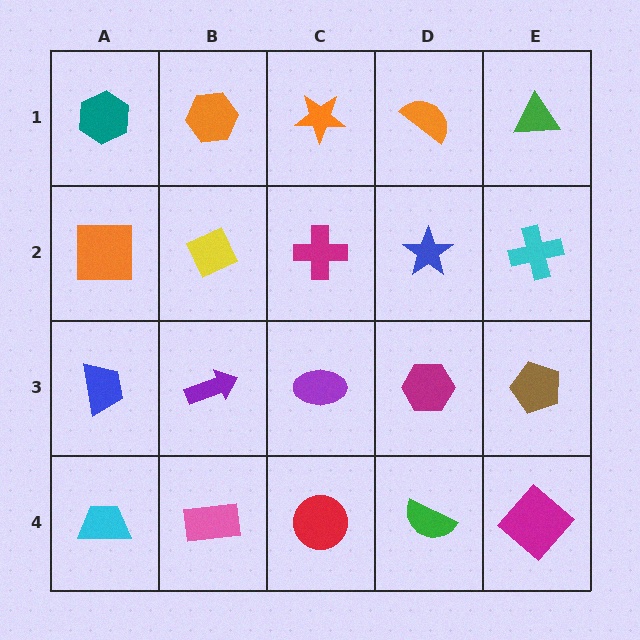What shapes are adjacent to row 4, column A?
A blue trapezoid (row 3, column A), a pink rectangle (row 4, column B).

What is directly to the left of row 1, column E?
An orange semicircle.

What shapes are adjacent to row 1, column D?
A blue star (row 2, column D), an orange star (row 1, column C), a green triangle (row 1, column E).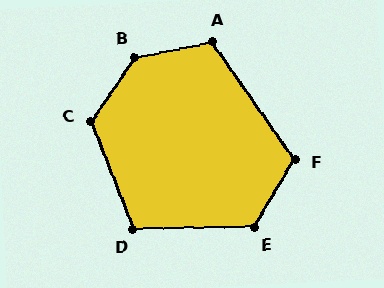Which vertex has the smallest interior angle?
D, at approximately 111 degrees.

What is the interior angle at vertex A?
Approximately 114 degrees (obtuse).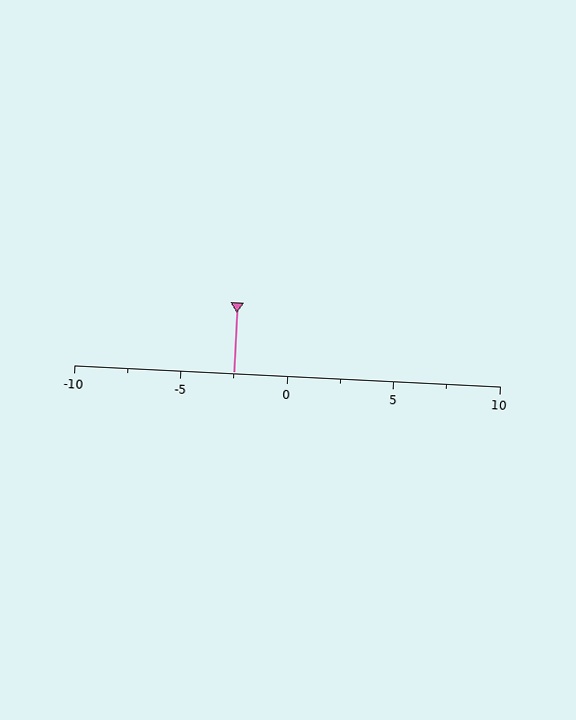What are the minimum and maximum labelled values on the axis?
The axis runs from -10 to 10.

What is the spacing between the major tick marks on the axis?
The major ticks are spaced 5 apart.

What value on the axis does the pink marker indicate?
The marker indicates approximately -2.5.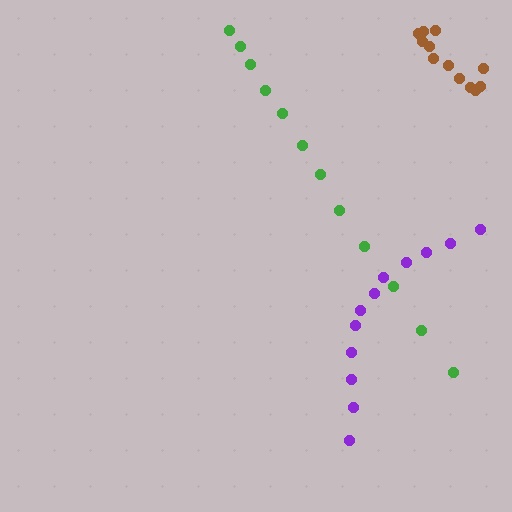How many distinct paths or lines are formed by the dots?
There are 3 distinct paths.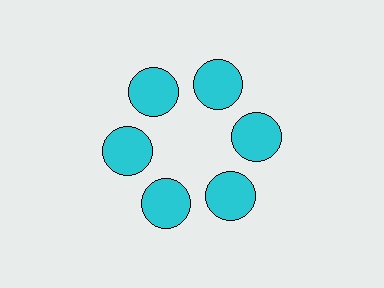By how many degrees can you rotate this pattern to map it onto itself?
The pattern maps onto itself every 60 degrees of rotation.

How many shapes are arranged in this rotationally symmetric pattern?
There are 6 shapes, arranged in 6 groups of 1.